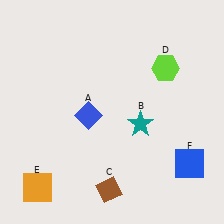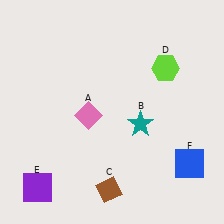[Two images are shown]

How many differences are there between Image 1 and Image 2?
There are 2 differences between the two images.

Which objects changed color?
A changed from blue to pink. E changed from orange to purple.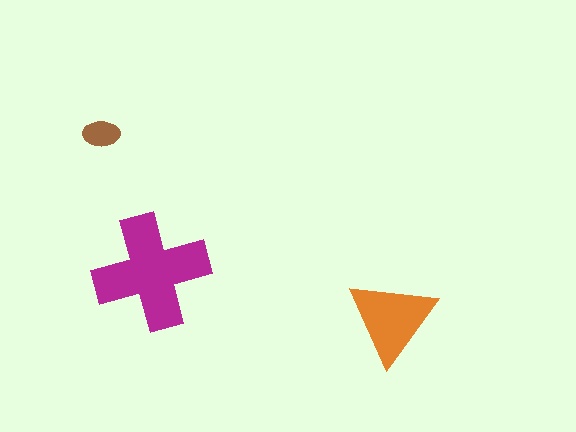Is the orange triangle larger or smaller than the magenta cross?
Smaller.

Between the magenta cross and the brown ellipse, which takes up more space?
The magenta cross.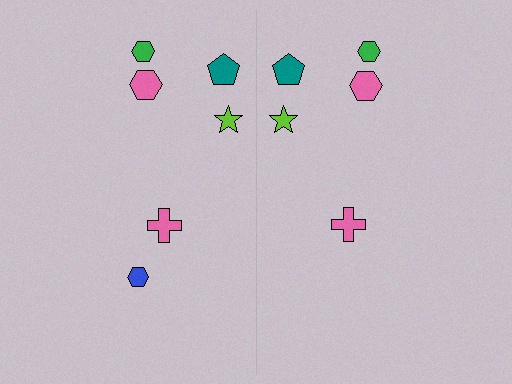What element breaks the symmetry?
A blue hexagon is missing from the right side.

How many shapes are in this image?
There are 11 shapes in this image.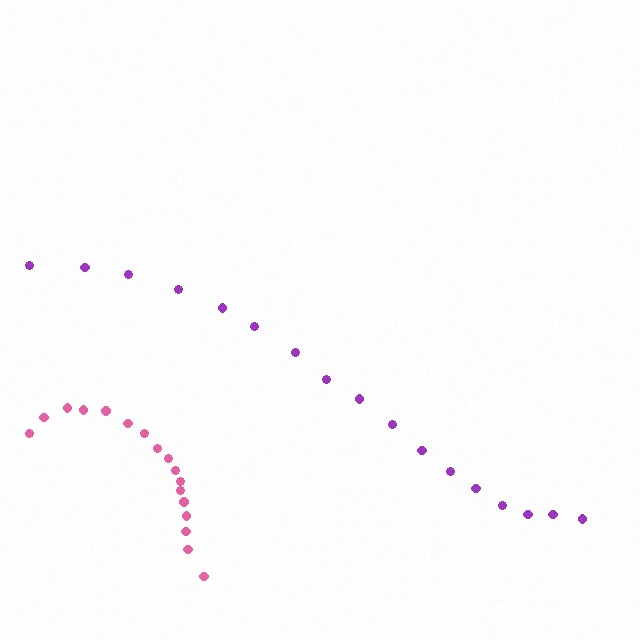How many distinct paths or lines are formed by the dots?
There are 2 distinct paths.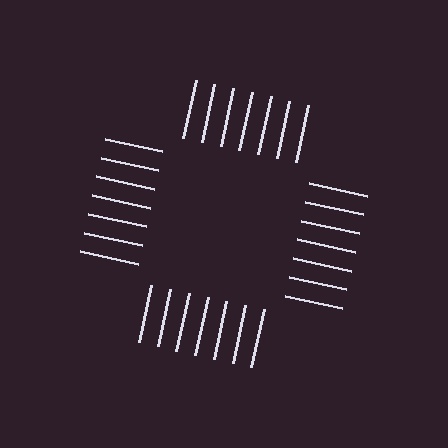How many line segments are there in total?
28 — 7 along each of the 4 edges.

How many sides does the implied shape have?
4 sides — the line-ends trace a square.